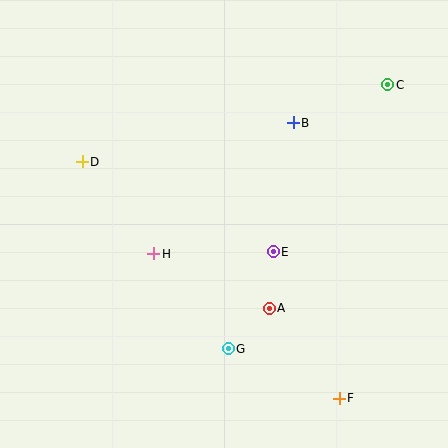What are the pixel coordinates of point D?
Point D is at (82, 162).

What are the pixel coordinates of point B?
Point B is at (293, 123).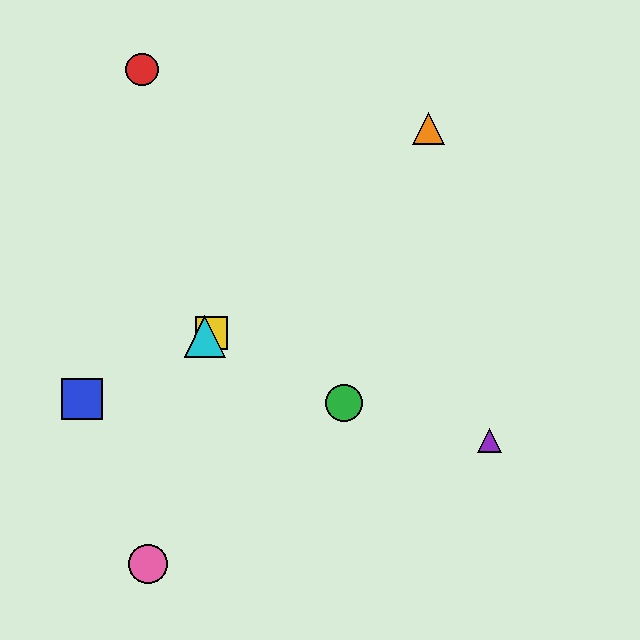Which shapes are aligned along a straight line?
The blue square, the yellow square, the cyan triangle are aligned along a straight line.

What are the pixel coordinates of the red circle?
The red circle is at (142, 70).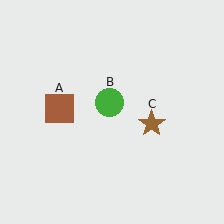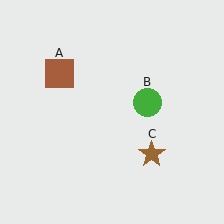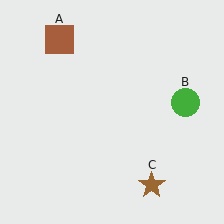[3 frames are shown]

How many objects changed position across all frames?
3 objects changed position: brown square (object A), green circle (object B), brown star (object C).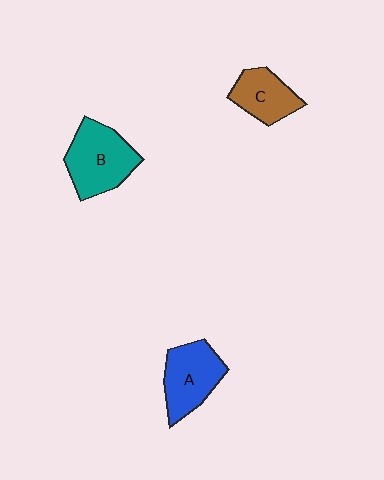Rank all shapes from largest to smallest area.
From largest to smallest: B (teal), A (blue), C (brown).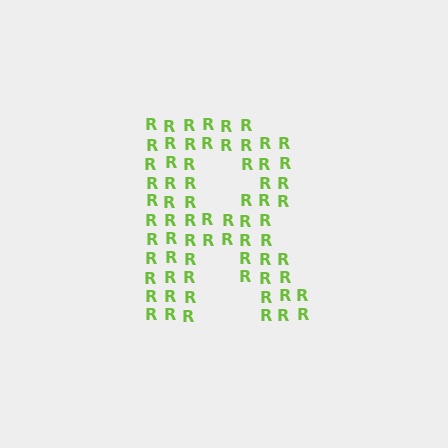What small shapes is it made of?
It is made of small letter R's.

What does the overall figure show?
The overall figure shows the letter R.